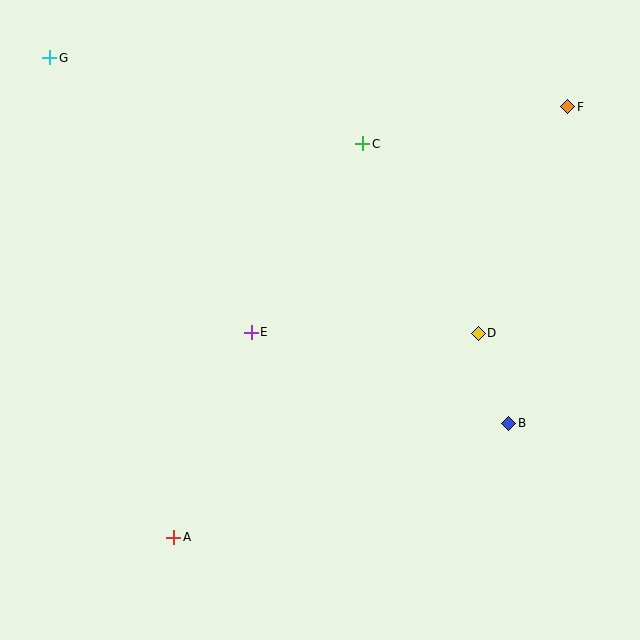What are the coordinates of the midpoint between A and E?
The midpoint between A and E is at (213, 435).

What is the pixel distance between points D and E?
The distance between D and E is 227 pixels.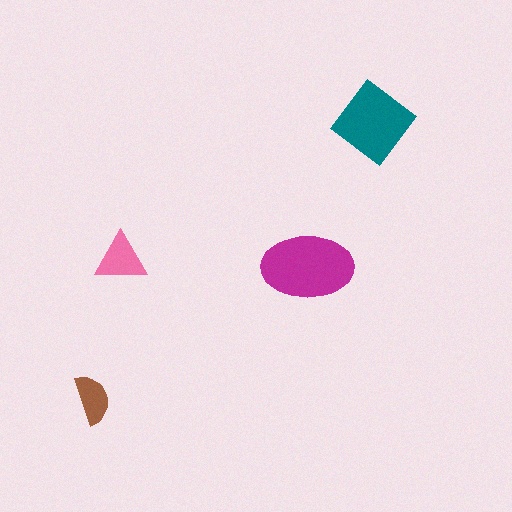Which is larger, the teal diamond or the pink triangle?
The teal diamond.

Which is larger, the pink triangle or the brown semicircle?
The pink triangle.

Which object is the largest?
The magenta ellipse.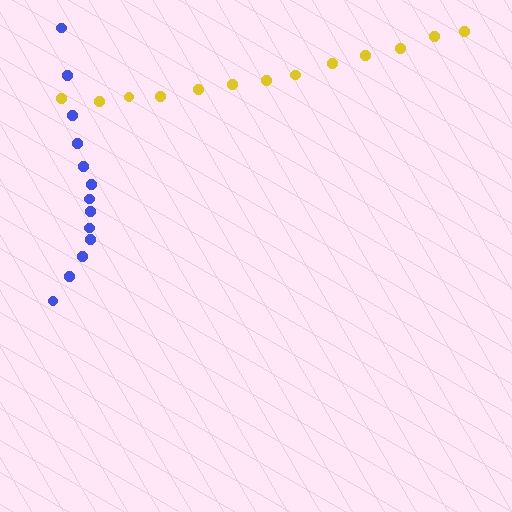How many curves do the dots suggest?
There are 2 distinct paths.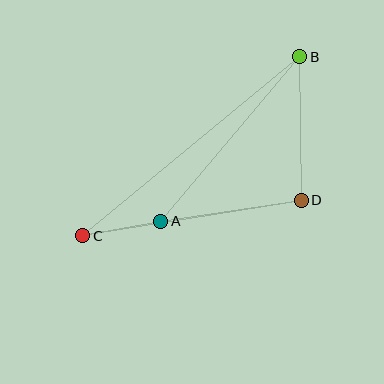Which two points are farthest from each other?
Points B and C are farthest from each other.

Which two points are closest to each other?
Points A and C are closest to each other.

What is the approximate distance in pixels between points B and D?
The distance between B and D is approximately 144 pixels.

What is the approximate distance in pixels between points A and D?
The distance between A and D is approximately 142 pixels.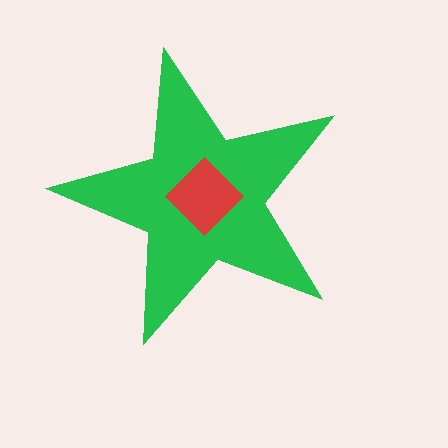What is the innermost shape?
The red diamond.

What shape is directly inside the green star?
The red diamond.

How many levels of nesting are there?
2.